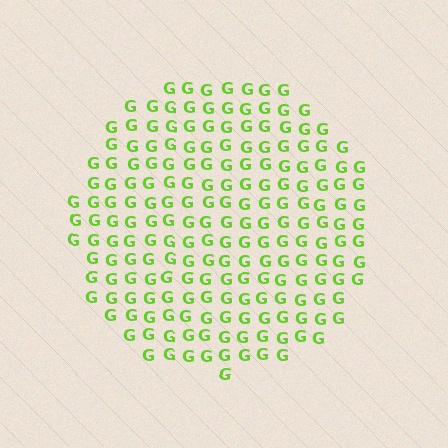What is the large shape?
The large shape is a circle.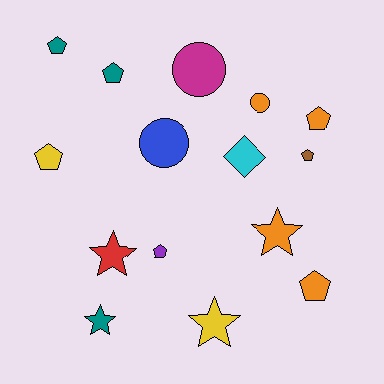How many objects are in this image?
There are 15 objects.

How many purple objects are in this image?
There is 1 purple object.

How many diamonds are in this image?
There is 1 diamond.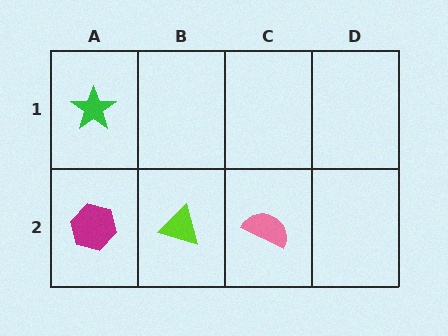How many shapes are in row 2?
3 shapes.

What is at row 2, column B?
A lime triangle.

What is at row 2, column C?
A pink semicircle.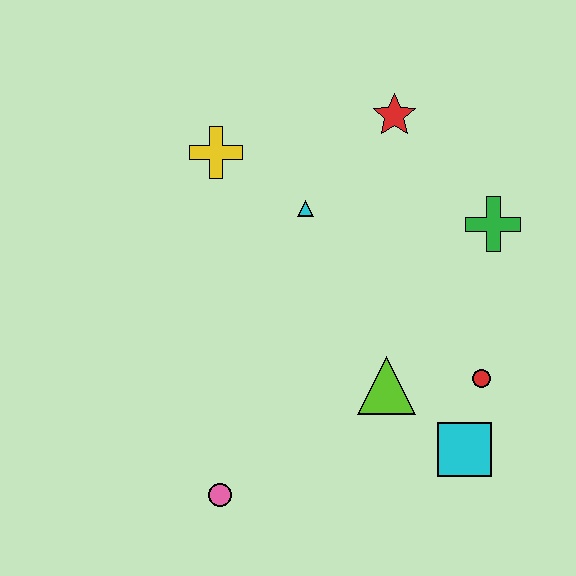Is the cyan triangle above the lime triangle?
Yes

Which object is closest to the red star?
The cyan triangle is closest to the red star.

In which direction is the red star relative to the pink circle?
The red star is above the pink circle.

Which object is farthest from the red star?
The pink circle is farthest from the red star.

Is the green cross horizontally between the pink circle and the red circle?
No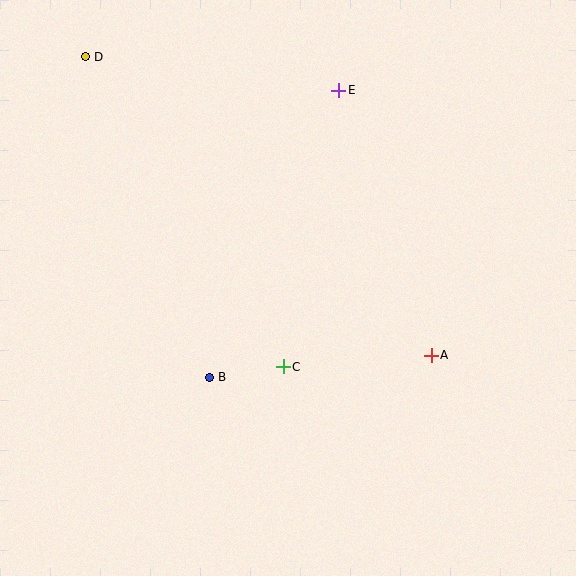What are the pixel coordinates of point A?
Point A is at (431, 355).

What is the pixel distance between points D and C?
The distance between D and C is 368 pixels.